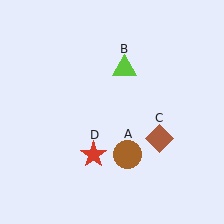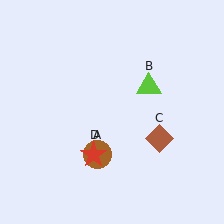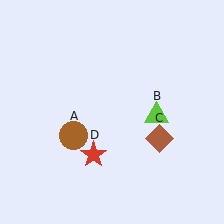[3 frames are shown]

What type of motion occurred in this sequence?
The brown circle (object A), lime triangle (object B) rotated clockwise around the center of the scene.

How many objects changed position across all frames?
2 objects changed position: brown circle (object A), lime triangle (object B).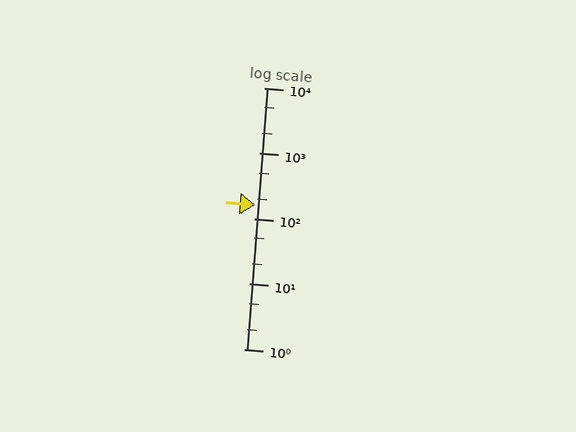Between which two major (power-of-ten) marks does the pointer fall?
The pointer is between 100 and 1000.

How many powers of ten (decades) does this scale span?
The scale spans 4 decades, from 1 to 10000.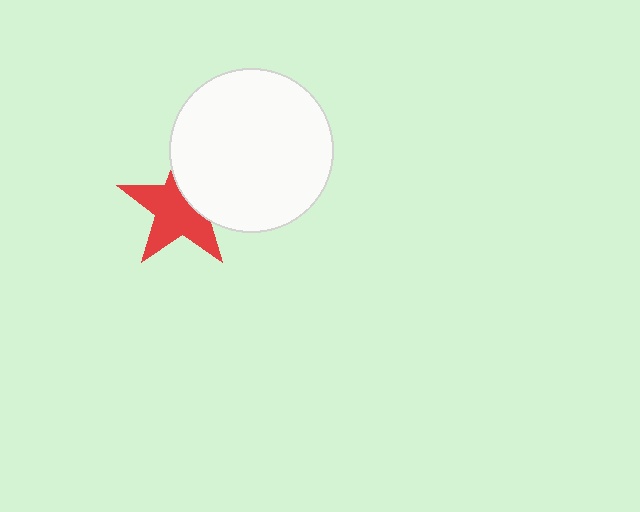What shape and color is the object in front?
The object in front is a white circle.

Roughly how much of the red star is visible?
About half of it is visible (roughly 65%).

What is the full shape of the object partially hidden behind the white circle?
The partially hidden object is a red star.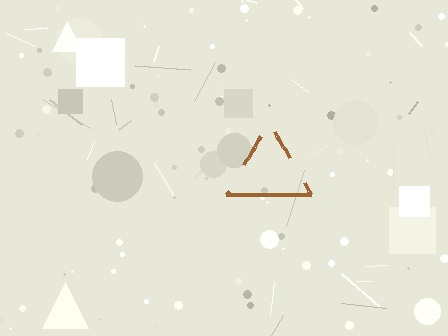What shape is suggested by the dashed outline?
The dashed outline suggests a triangle.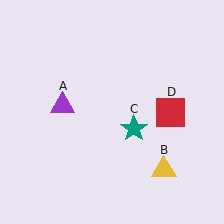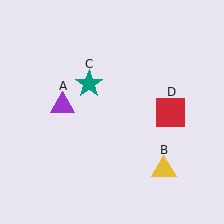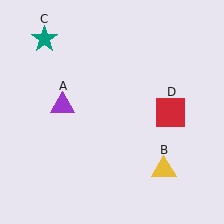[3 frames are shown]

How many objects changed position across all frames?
1 object changed position: teal star (object C).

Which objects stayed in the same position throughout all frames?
Purple triangle (object A) and yellow triangle (object B) and red square (object D) remained stationary.